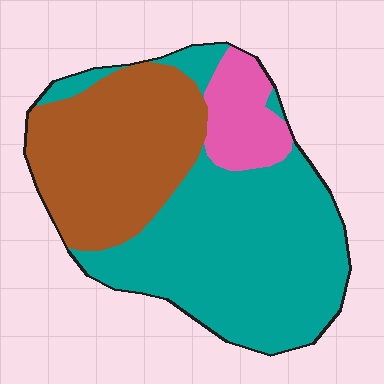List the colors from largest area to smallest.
From largest to smallest: teal, brown, pink.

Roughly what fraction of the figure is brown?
Brown takes up about one third (1/3) of the figure.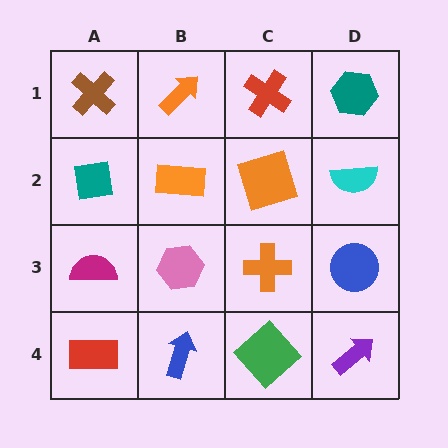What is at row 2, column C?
An orange square.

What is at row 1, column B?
An orange arrow.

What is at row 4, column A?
A red rectangle.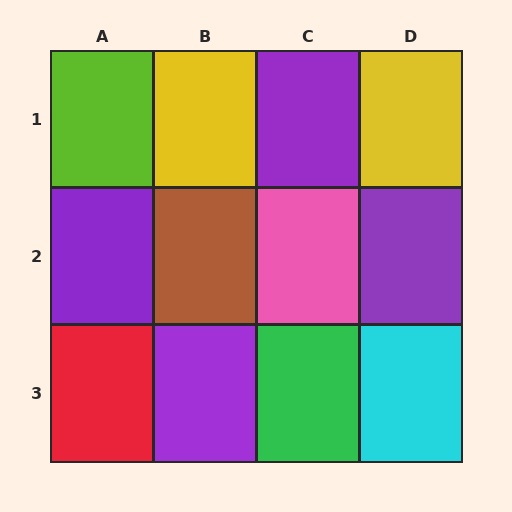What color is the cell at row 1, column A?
Lime.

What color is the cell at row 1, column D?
Yellow.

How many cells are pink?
1 cell is pink.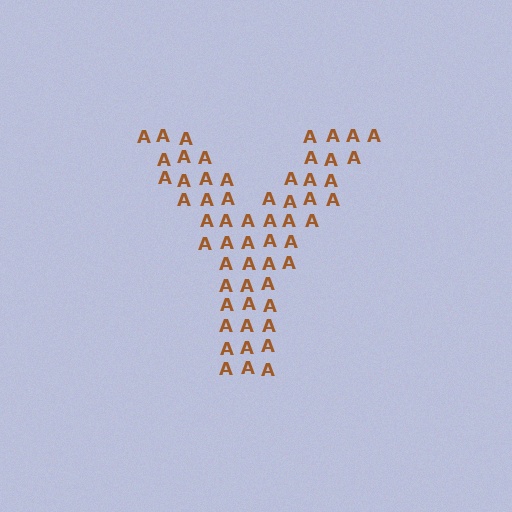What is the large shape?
The large shape is the letter Y.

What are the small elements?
The small elements are letter A's.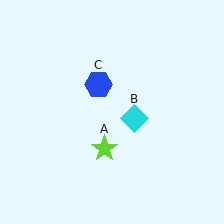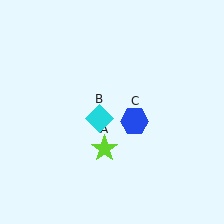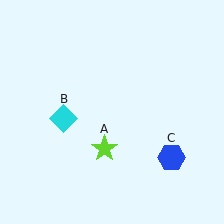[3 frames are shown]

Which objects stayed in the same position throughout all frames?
Lime star (object A) remained stationary.